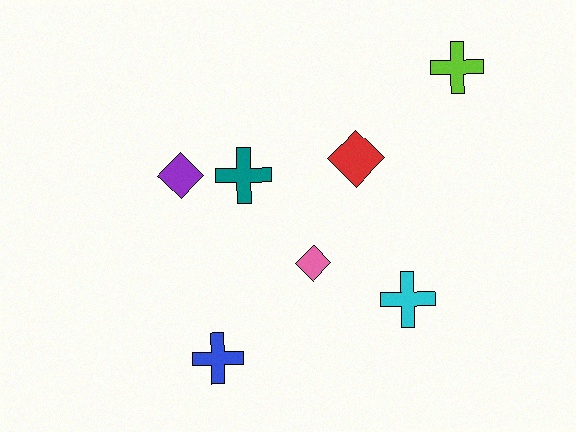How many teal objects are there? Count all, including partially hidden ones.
There is 1 teal object.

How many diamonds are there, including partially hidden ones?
There are 3 diamonds.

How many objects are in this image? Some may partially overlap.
There are 7 objects.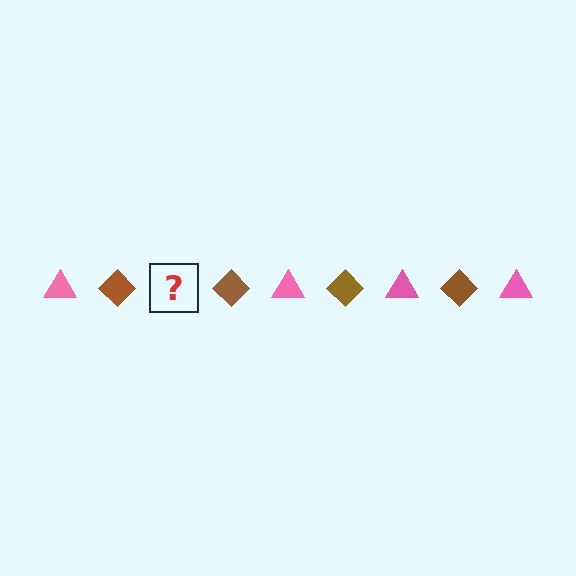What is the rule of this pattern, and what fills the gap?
The rule is that the pattern alternates between pink triangle and brown diamond. The gap should be filled with a pink triangle.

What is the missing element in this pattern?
The missing element is a pink triangle.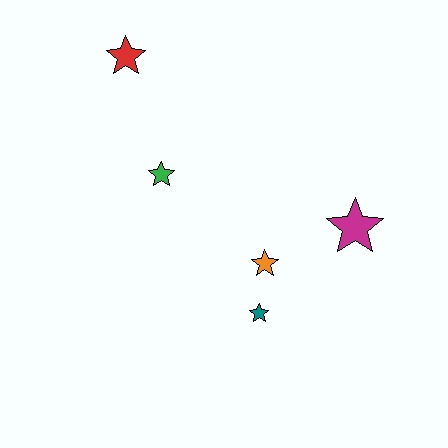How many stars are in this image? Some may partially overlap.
There are 5 stars.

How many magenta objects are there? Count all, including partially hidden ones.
There is 1 magenta object.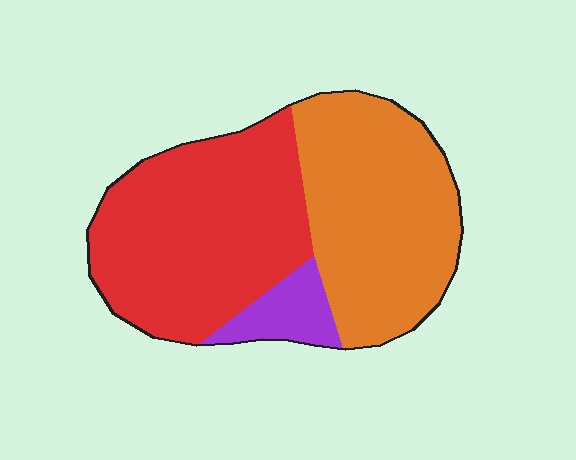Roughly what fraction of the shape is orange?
Orange covers roughly 45% of the shape.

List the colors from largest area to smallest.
From largest to smallest: red, orange, purple.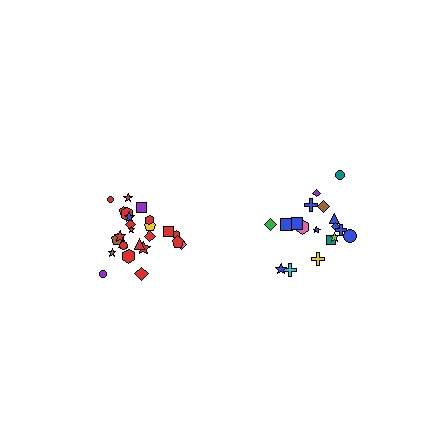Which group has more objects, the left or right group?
The left group.